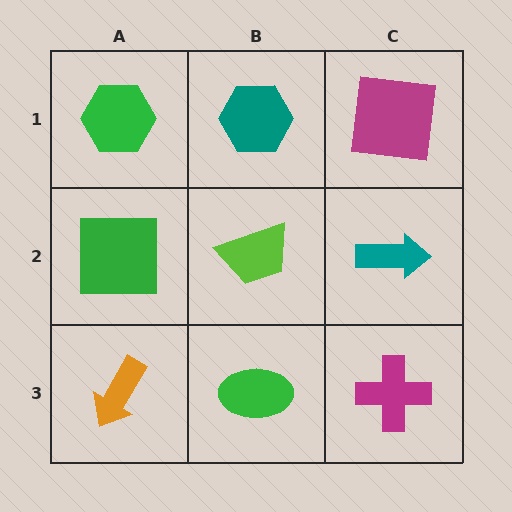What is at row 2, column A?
A green square.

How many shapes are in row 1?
3 shapes.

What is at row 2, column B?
A lime trapezoid.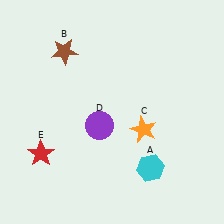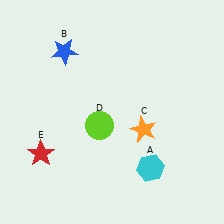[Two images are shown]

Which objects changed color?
B changed from brown to blue. D changed from purple to lime.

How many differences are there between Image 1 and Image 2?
There are 2 differences between the two images.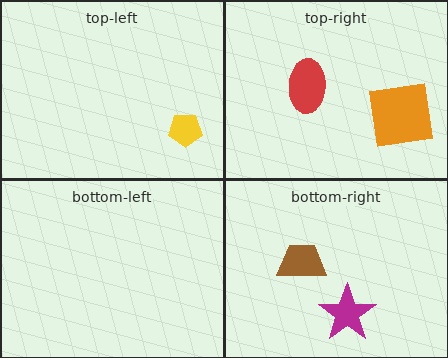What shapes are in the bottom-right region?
The brown trapezoid, the magenta star.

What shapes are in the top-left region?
The yellow pentagon.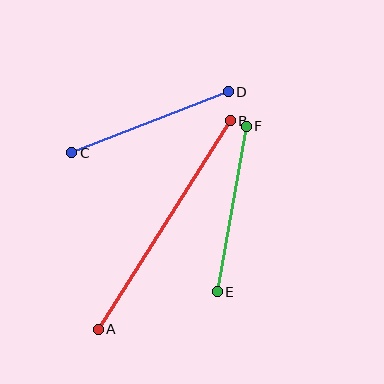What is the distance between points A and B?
The distance is approximately 247 pixels.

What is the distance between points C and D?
The distance is approximately 168 pixels.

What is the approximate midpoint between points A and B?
The midpoint is at approximately (164, 225) pixels.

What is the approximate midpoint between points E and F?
The midpoint is at approximately (232, 209) pixels.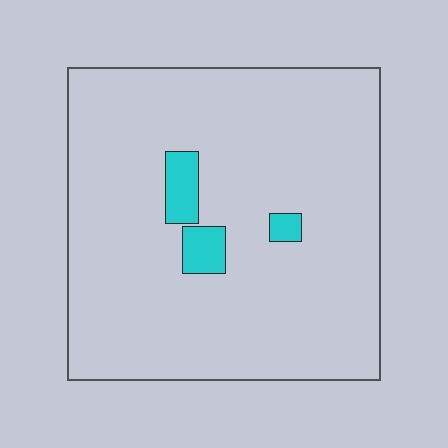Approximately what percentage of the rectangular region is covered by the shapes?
Approximately 5%.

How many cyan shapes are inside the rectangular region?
3.